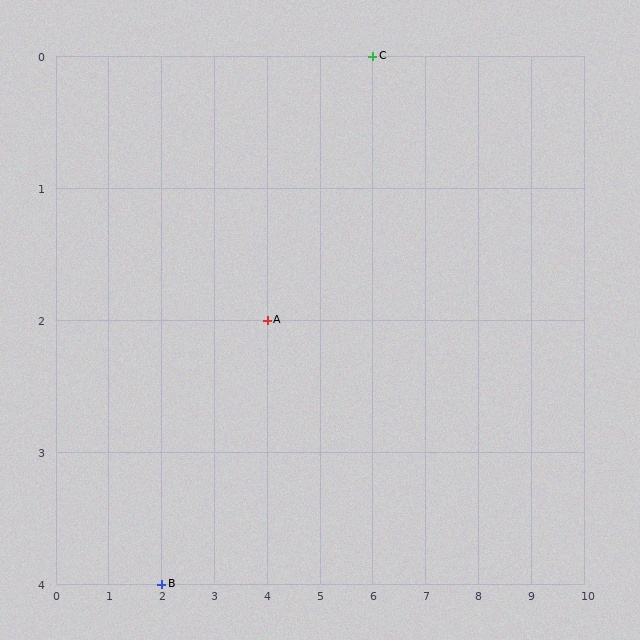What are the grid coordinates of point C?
Point C is at grid coordinates (6, 0).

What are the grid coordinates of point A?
Point A is at grid coordinates (4, 2).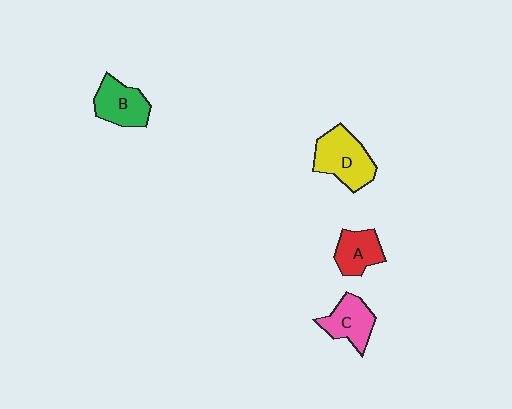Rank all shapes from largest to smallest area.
From largest to smallest: D (yellow), B (green), C (pink), A (red).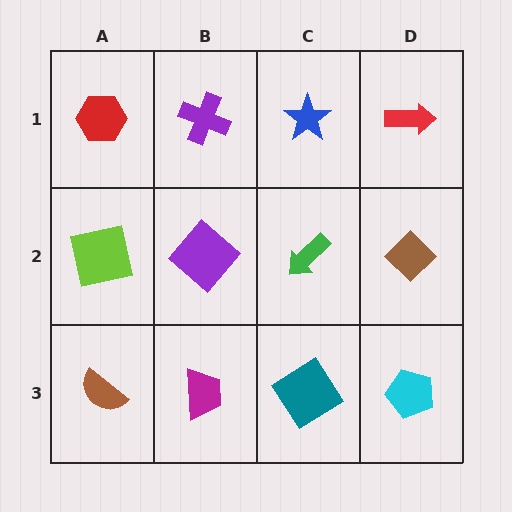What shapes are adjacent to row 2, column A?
A red hexagon (row 1, column A), a brown semicircle (row 3, column A), a purple diamond (row 2, column B).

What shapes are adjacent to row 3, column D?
A brown diamond (row 2, column D), a teal diamond (row 3, column C).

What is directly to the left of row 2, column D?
A green arrow.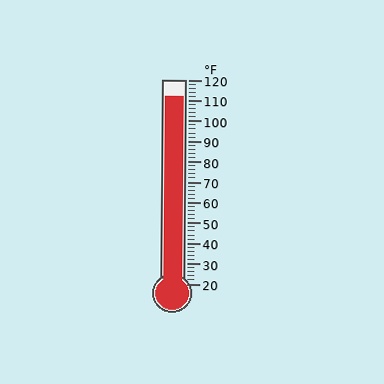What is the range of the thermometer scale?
The thermometer scale ranges from 20°F to 120°F.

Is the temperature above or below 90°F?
The temperature is above 90°F.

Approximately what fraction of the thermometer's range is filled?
The thermometer is filled to approximately 90% of its range.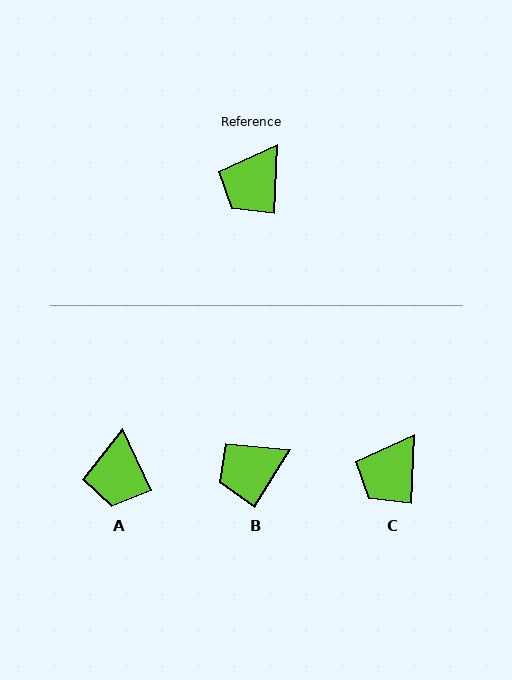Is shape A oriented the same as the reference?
No, it is off by about 28 degrees.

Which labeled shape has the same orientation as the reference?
C.